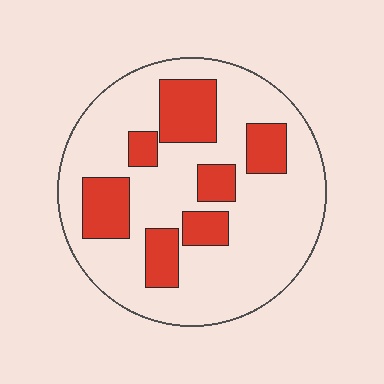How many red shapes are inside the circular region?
7.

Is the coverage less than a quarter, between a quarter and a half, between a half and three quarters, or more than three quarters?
Between a quarter and a half.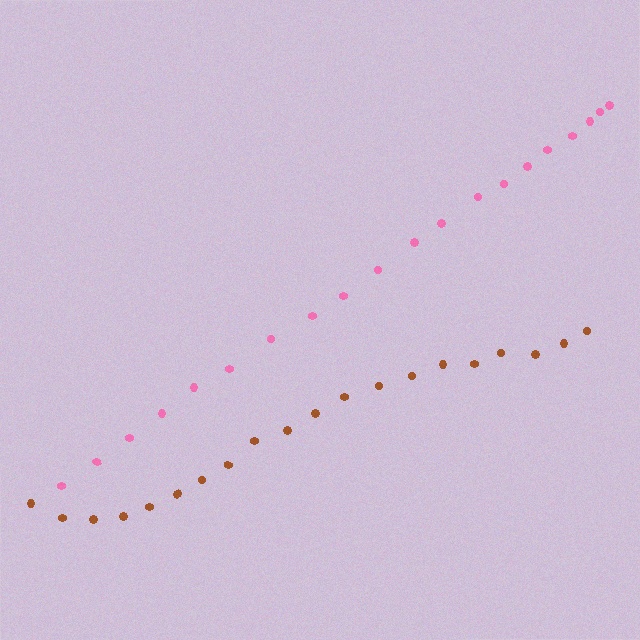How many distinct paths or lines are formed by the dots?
There are 2 distinct paths.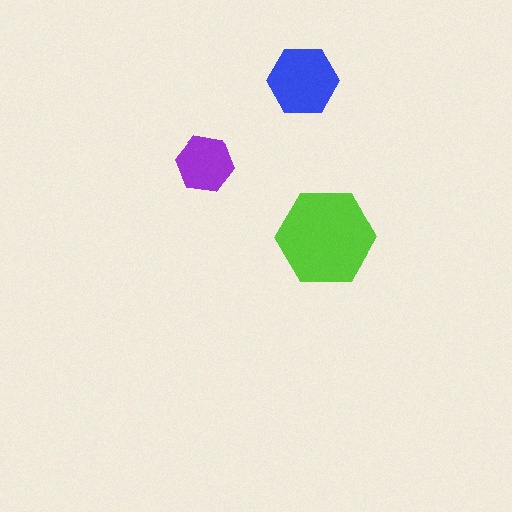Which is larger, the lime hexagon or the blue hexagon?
The lime one.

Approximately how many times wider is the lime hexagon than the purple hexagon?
About 1.5 times wider.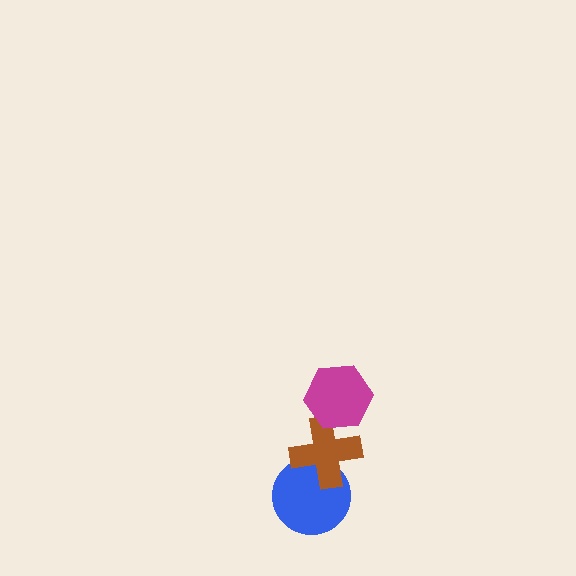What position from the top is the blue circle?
The blue circle is 3rd from the top.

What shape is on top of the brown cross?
The magenta hexagon is on top of the brown cross.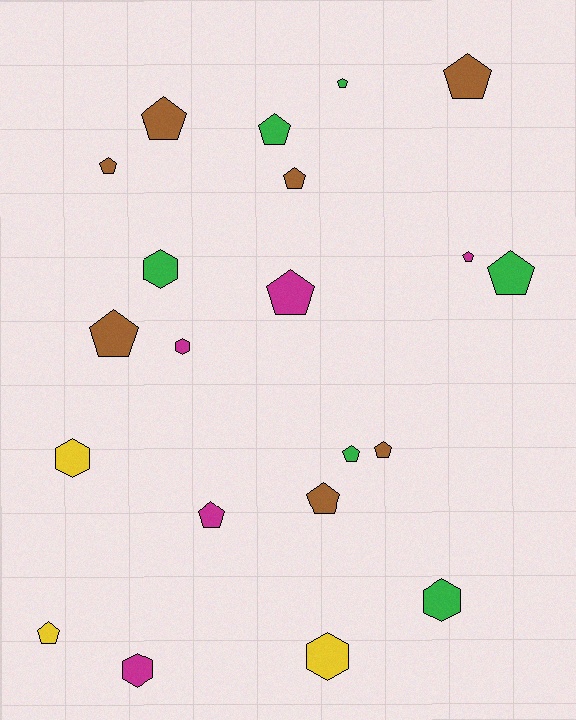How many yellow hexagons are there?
There are 2 yellow hexagons.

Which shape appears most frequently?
Pentagon, with 15 objects.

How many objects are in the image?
There are 21 objects.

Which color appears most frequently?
Brown, with 7 objects.